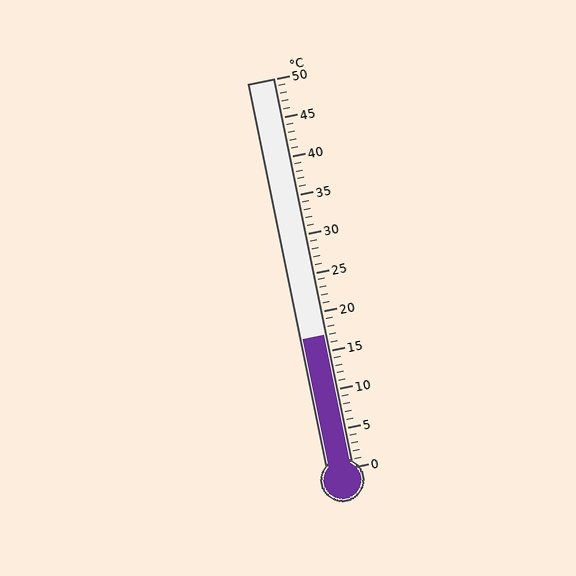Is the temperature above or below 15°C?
The temperature is above 15°C.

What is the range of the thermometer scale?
The thermometer scale ranges from 0°C to 50°C.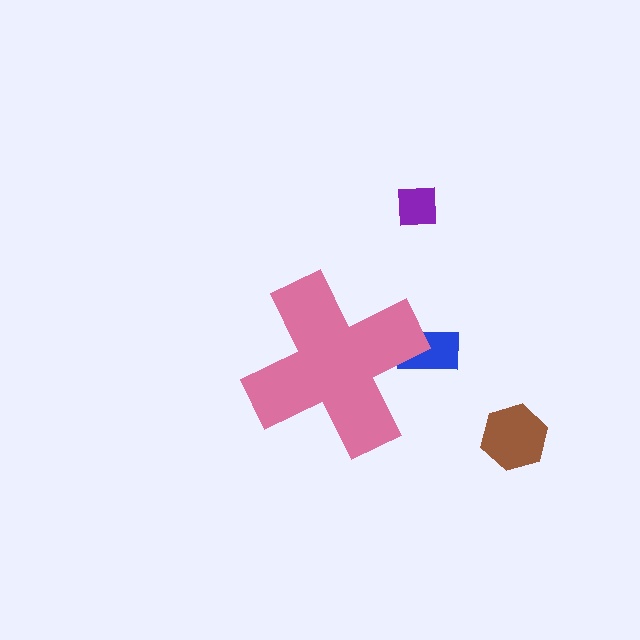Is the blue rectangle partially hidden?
Yes, the blue rectangle is partially hidden behind the pink cross.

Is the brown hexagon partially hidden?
No, the brown hexagon is fully visible.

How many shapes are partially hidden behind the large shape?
1 shape is partially hidden.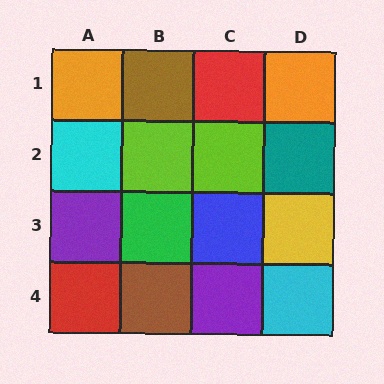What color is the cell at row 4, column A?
Red.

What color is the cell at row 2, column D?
Teal.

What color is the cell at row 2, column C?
Lime.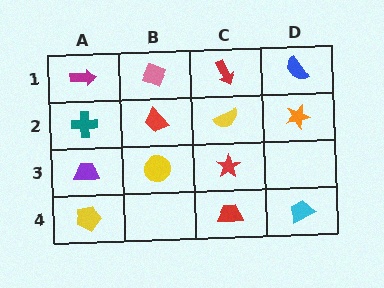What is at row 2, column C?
A yellow semicircle.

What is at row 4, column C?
A red trapezoid.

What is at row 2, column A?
A teal cross.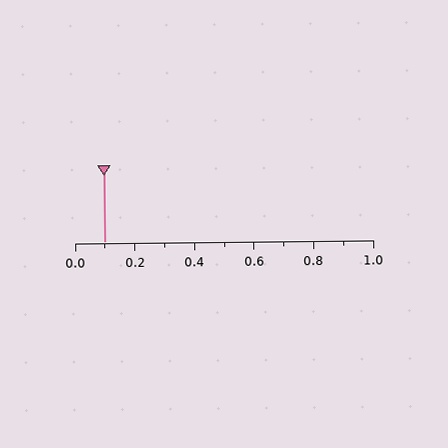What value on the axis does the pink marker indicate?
The marker indicates approximately 0.1.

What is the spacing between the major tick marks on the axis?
The major ticks are spaced 0.2 apart.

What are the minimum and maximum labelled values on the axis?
The axis runs from 0.0 to 1.0.